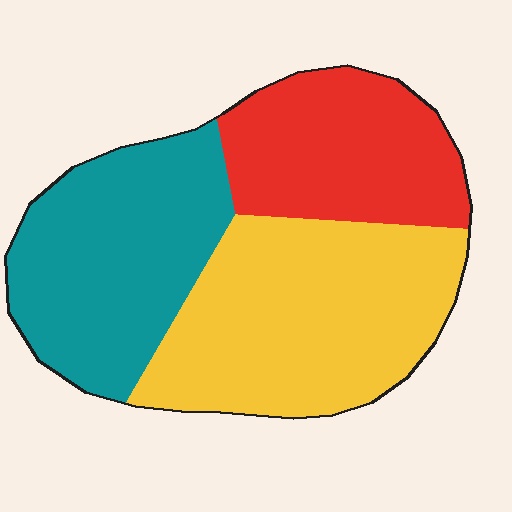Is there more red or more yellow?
Yellow.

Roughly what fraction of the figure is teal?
Teal takes up about one third (1/3) of the figure.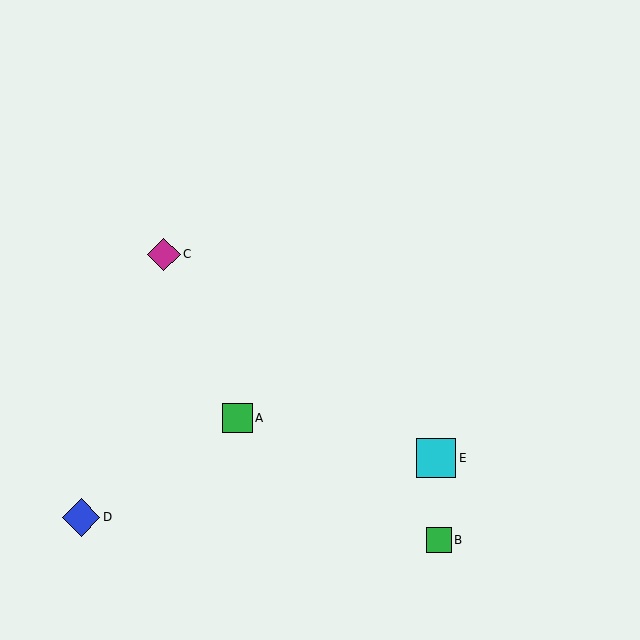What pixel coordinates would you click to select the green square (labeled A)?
Click at (238, 418) to select the green square A.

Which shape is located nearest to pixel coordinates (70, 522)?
The blue diamond (labeled D) at (81, 518) is nearest to that location.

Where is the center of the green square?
The center of the green square is at (439, 540).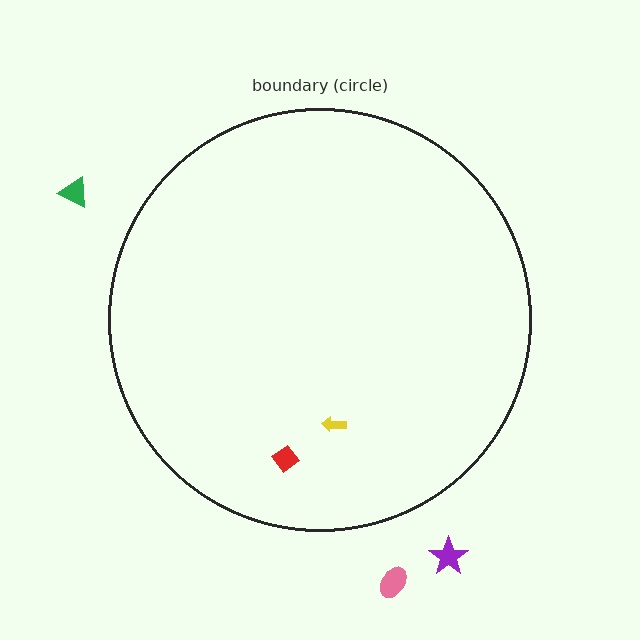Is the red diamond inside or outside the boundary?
Inside.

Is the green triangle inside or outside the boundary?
Outside.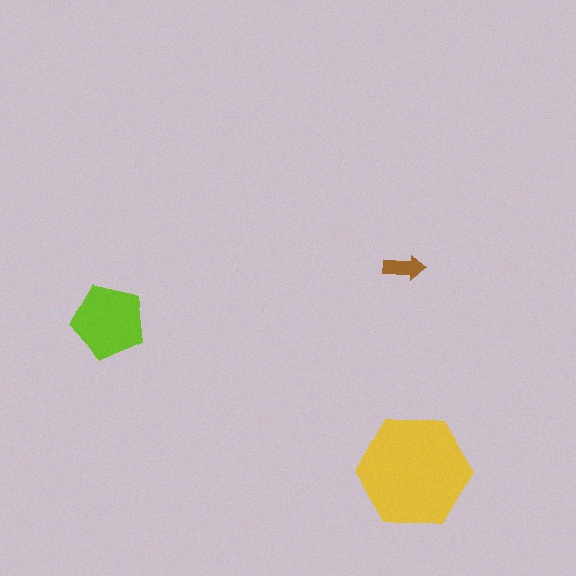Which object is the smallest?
The brown arrow.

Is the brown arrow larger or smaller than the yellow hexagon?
Smaller.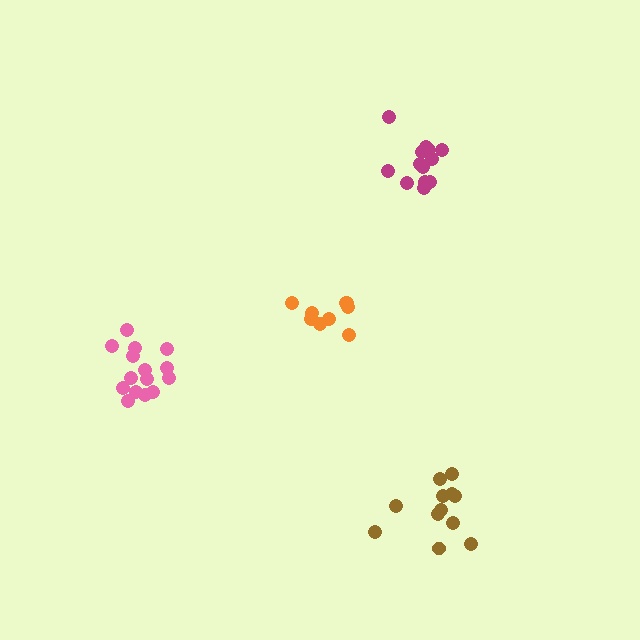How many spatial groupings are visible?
There are 4 spatial groupings.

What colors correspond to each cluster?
The clusters are colored: orange, magenta, pink, brown.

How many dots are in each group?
Group 1: 9 dots, Group 2: 13 dots, Group 3: 15 dots, Group 4: 12 dots (49 total).